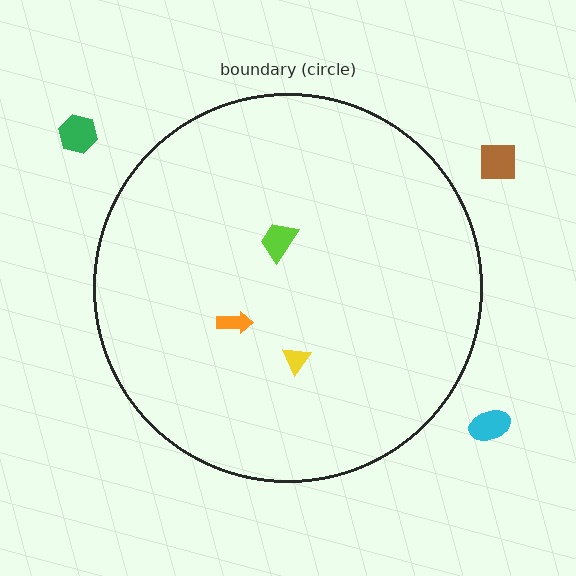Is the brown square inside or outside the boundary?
Outside.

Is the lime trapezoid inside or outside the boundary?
Inside.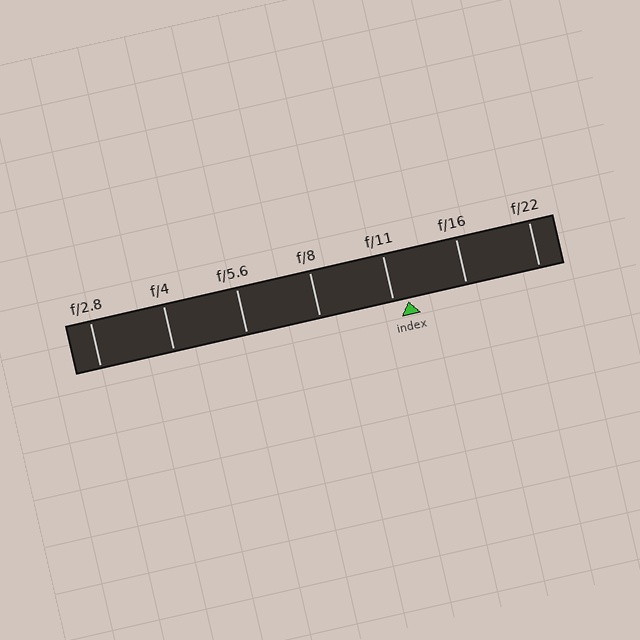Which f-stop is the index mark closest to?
The index mark is closest to f/11.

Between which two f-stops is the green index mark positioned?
The index mark is between f/11 and f/16.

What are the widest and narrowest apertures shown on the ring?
The widest aperture shown is f/2.8 and the narrowest is f/22.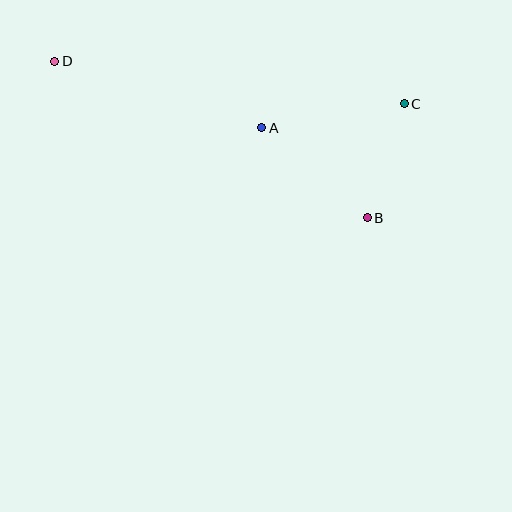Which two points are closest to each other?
Points B and C are closest to each other.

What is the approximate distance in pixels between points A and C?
The distance between A and C is approximately 145 pixels.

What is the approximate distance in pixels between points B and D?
The distance between B and D is approximately 349 pixels.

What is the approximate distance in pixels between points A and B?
The distance between A and B is approximately 139 pixels.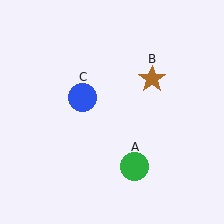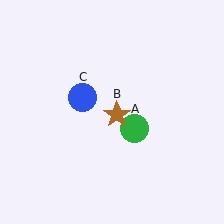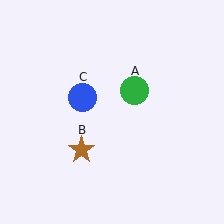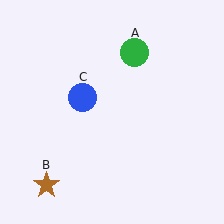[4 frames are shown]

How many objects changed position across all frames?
2 objects changed position: green circle (object A), brown star (object B).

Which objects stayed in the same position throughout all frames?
Blue circle (object C) remained stationary.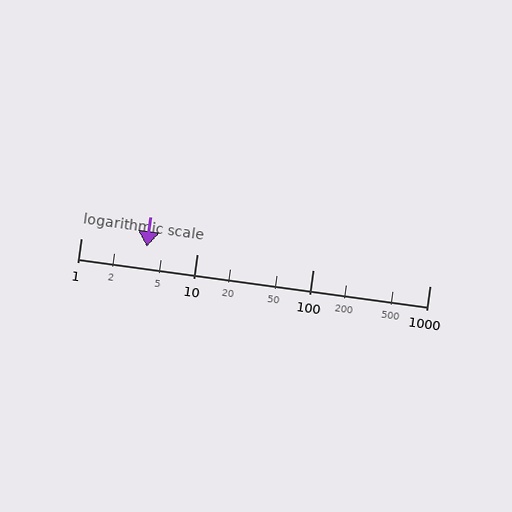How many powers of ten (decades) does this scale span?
The scale spans 3 decades, from 1 to 1000.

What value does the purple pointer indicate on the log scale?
The pointer indicates approximately 3.7.